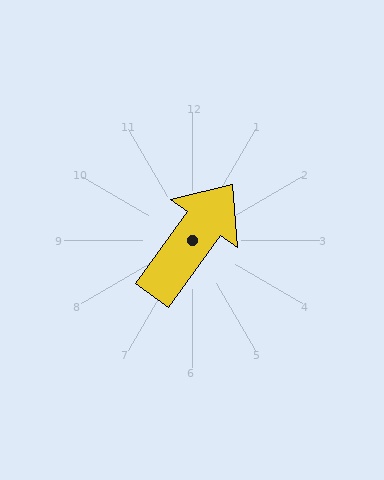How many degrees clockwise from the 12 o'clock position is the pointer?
Approximately 36 degrees.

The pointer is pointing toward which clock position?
Roughly 1 o'clock.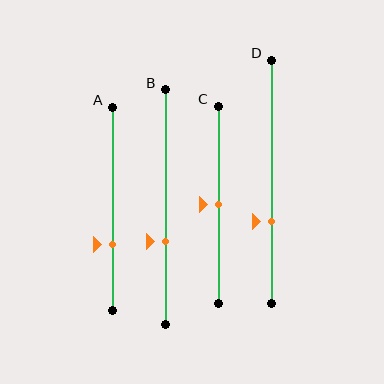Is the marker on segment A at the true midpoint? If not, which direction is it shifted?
No, the marker on segment A is shifted downward by about 18% of the segment length.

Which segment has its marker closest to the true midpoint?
Segment C has its marker closest to the true midpoint.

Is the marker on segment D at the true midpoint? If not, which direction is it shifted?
No, the marker on segment D is shifted downward by about 16% of the segment length.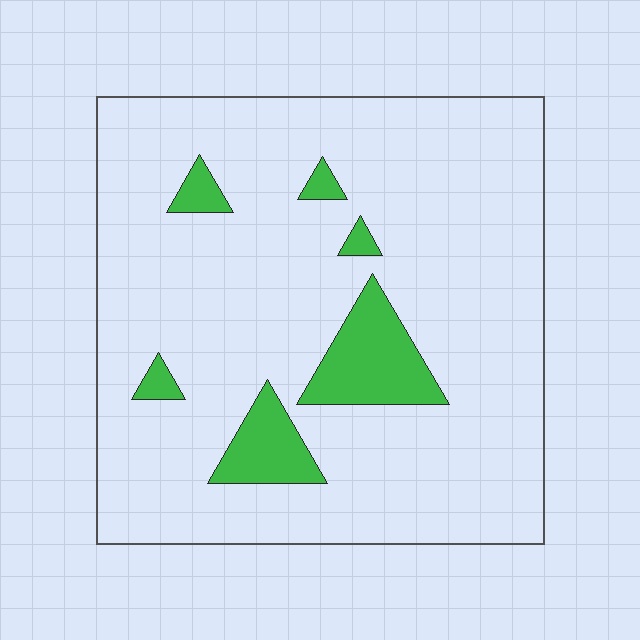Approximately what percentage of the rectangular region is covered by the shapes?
Approximately 10%.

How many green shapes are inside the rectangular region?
6.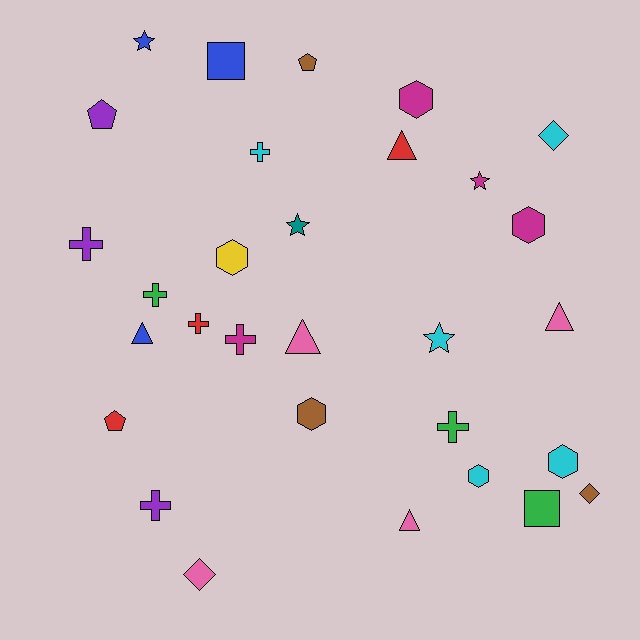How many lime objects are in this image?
There are no lime objects.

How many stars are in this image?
There are 4 stars.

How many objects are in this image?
There are 30 objects.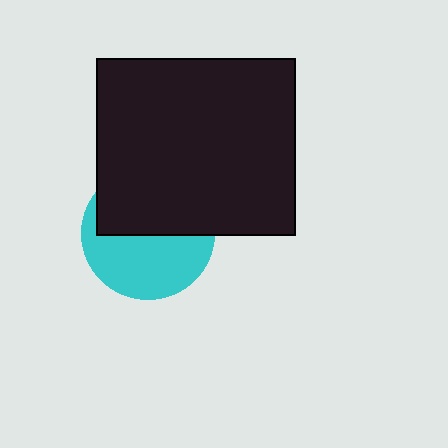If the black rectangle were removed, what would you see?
You would see the complete cyan circle.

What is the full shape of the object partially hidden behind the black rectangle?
The partially hidden object is a cyan circle.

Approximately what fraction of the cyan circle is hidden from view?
Roughly 49% of the cyan circle is hidden behind the black rectangle.